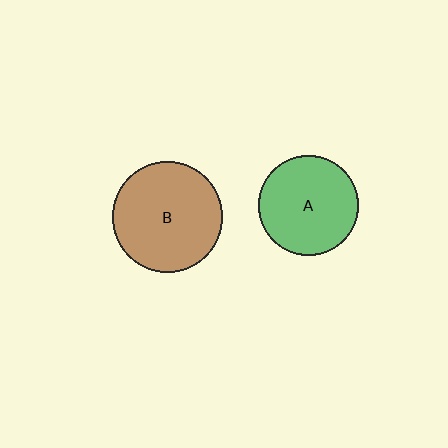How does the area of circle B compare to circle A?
Approximately 1.2 times.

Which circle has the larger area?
Circle B (brown).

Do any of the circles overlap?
No, none of the circles overlap.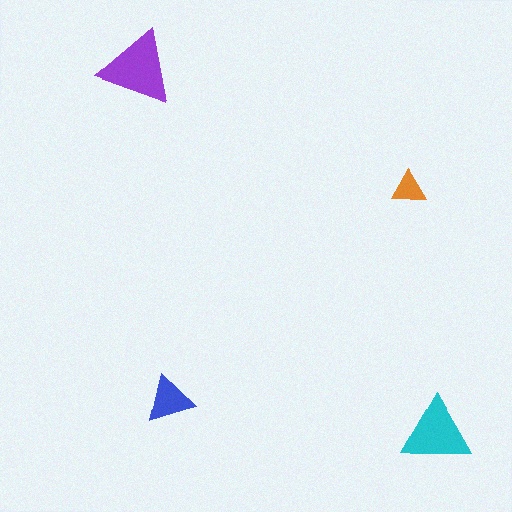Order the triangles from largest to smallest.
the purple one, the cyan one, the blue one, the orange one.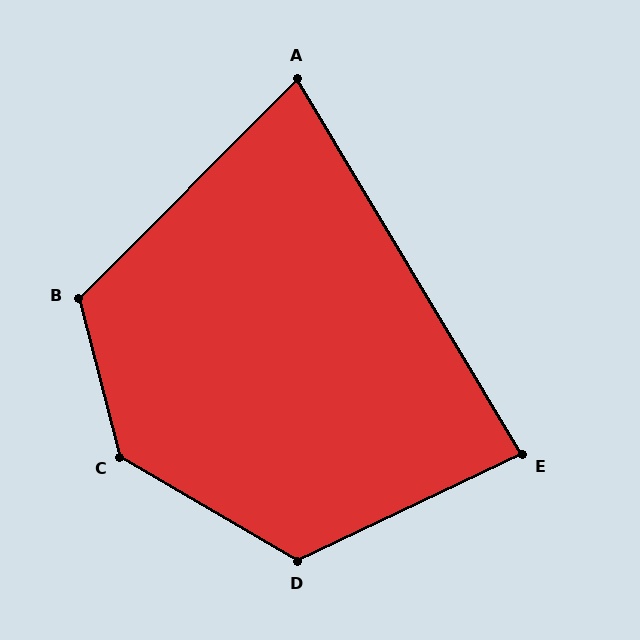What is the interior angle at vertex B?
Approximately 120 degrees (obtuse).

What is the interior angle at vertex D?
Approximately 124 degrees (obtuse).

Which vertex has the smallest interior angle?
A, at approximately 76 degrees.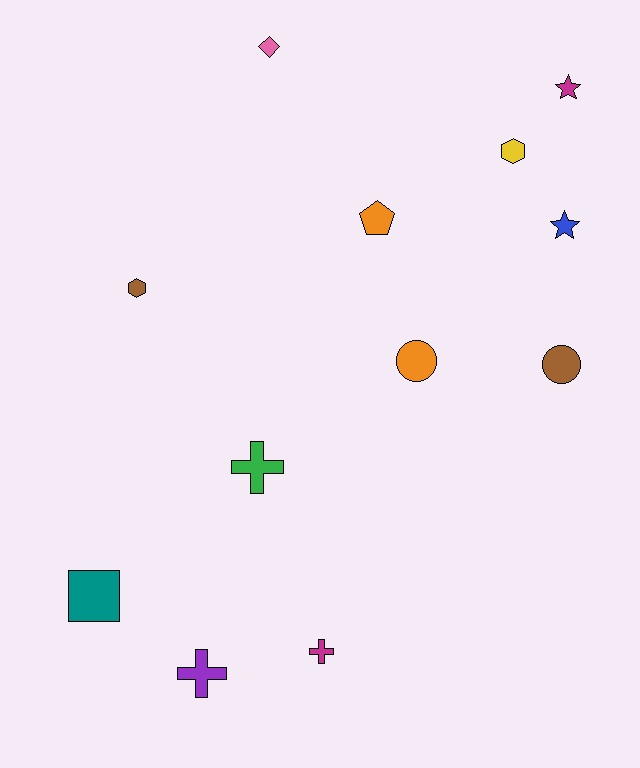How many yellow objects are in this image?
There is 1 yellow object.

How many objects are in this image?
There are 12 objects.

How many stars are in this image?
There are 2 stars.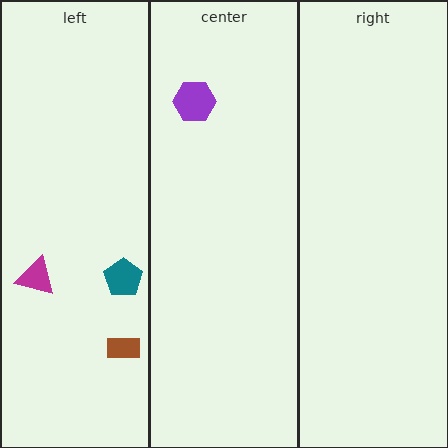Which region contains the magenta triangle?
The left region.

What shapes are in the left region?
The teal pentagon, the magenta triangle, the brown rectangle.